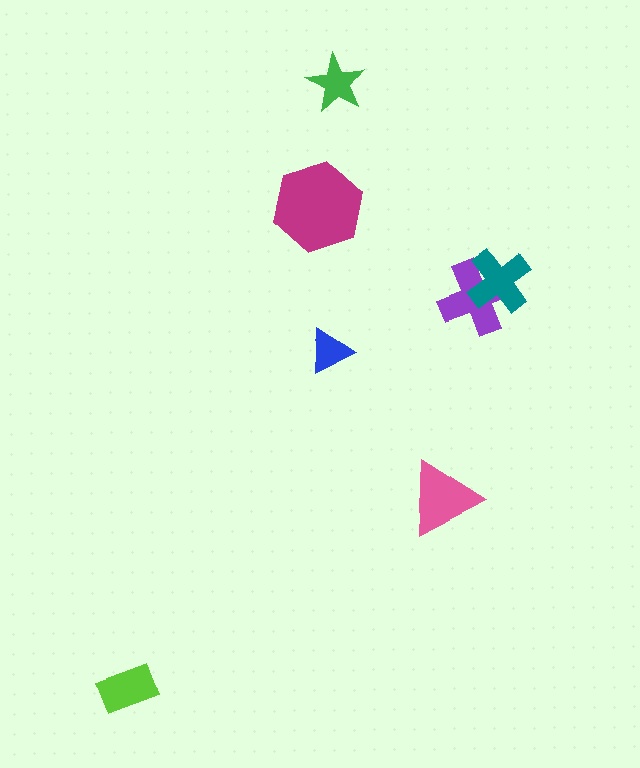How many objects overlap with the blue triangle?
0 objects overlap with the blue triangle.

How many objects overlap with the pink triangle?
0 objects overlap with the pink triangle.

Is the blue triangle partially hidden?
No, no other shape covers it.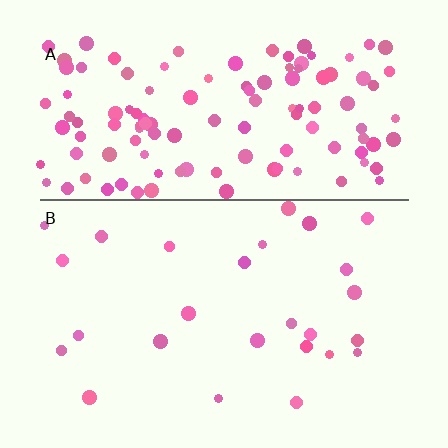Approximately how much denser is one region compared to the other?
Approximately 4.8× — region A over region B.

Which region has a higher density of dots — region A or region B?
A (the top).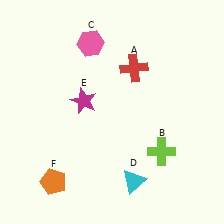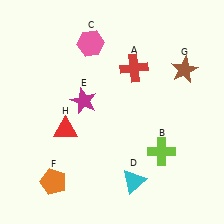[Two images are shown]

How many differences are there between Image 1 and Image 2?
There are 2 differences between the two images.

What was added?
A brown star (G), a red triangle (H) were added in Image 2.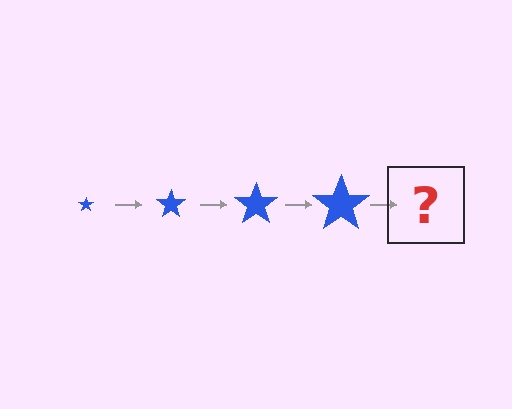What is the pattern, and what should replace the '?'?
The pattern is that the star gets progressively larger each step. The '?' should be a blue star, larger than the previous one.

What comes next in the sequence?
The next element should be a blue star, larger than the previous one.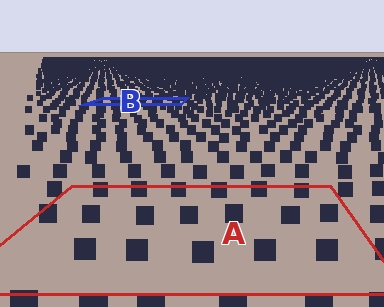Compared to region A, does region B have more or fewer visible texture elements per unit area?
Region B has more texture elements per unit area — they are packed more densely because it is farther away.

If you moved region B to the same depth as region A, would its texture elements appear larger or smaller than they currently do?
They would appear larger. At a closer depth, the same texture elements are projected at a bigger on-screen size.